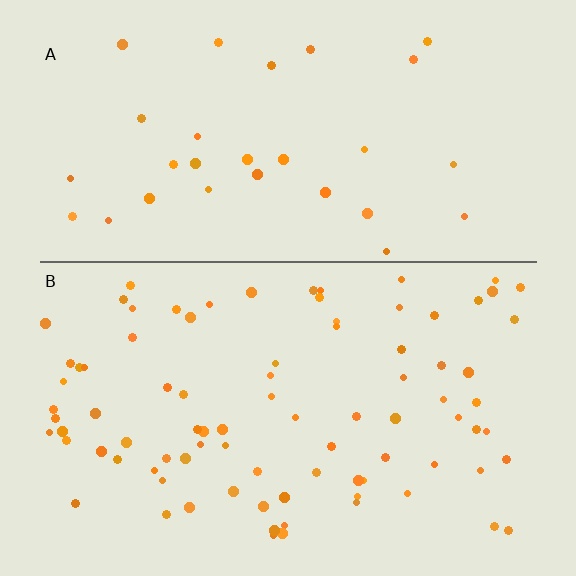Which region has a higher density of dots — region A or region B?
B (the bottom).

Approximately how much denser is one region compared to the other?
Approximately 2.8× — region B over region A.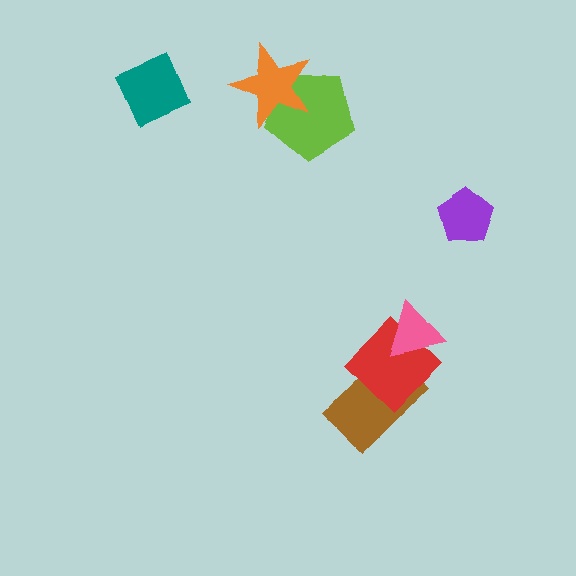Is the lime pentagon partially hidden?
Yes, it is partially covered by another shape.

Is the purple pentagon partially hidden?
No, no other shape covers it.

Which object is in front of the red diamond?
The pink triangle is in front of the red diamond.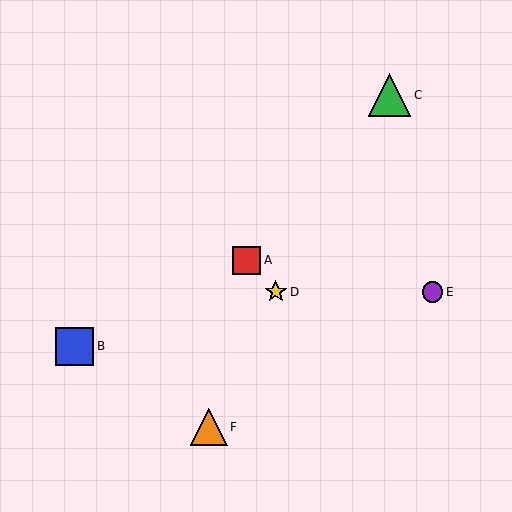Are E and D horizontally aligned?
Yes, both are at y≈292.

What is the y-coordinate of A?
Object A is at y≈260.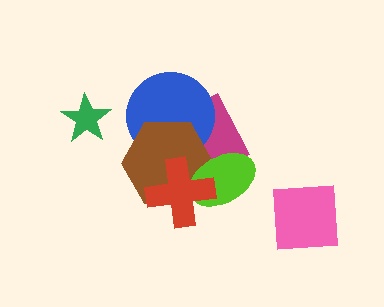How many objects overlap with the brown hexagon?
4 objects overlap with the brown hexagon.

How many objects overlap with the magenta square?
4 objects overlap with the magenta square.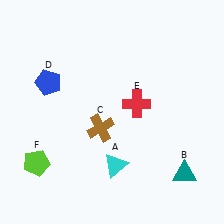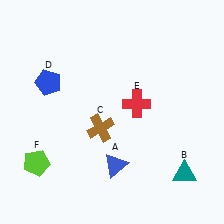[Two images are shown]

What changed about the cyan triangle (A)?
In Image 1, A is cyan. In Image 2, it changed to blue.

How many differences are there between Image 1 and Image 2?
There is 1 difference between the two images.